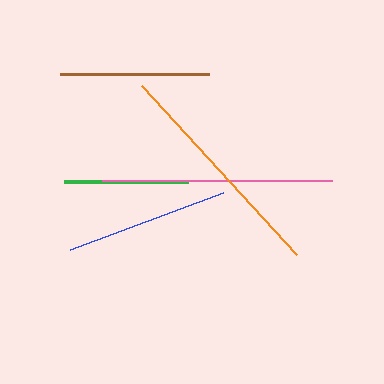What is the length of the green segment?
The green segment is approximately 123 pixels long.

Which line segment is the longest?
The pink line is the longest at approximately 230 pixels.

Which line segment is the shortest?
The green line is the shortest at approximately 123 pixels.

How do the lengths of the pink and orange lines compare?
The pink and orange lines are approximately the same length.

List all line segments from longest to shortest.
From longest to shortest: pink, orange, blue, brown, green.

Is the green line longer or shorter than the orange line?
The orange line is longer than the green line.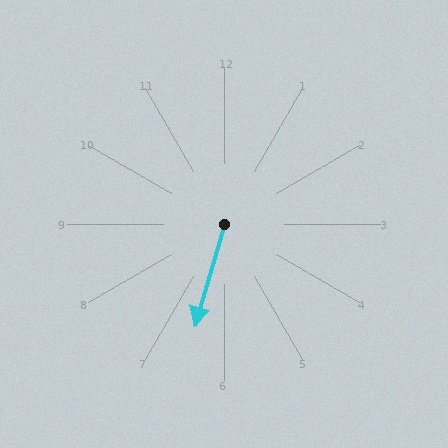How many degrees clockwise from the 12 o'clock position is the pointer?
Approximately 196 degrees.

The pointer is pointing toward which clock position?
Roughly 7 o'clock.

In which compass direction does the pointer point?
South.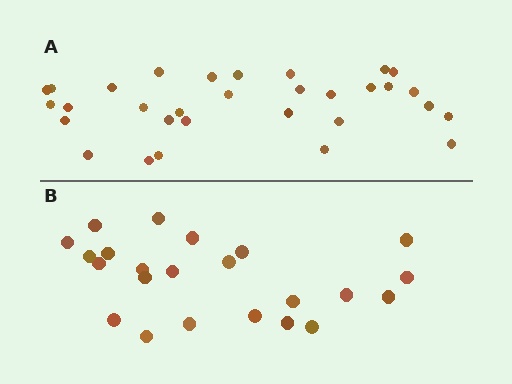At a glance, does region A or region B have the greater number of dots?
Region A (the top region) has more dots.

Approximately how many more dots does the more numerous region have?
Region A has roughly 8 or so more dots than region B.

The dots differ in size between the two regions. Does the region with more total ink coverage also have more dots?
No. Region B has more total ink coverage because its dots are larger, but region A actually contains more individual dots. Total area can be misleading — the number of items is what matters here.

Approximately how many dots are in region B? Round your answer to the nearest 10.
About 20 dots. (The exact count is 23, which rounds to 20.)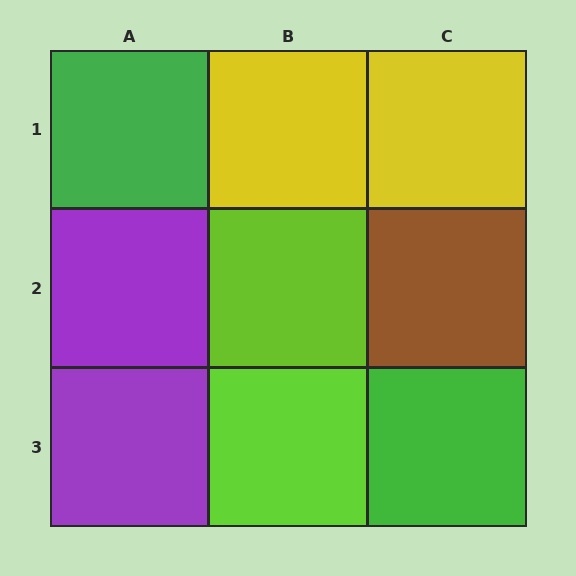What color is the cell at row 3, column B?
Lime.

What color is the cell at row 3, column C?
Green.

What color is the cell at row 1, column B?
Yellow.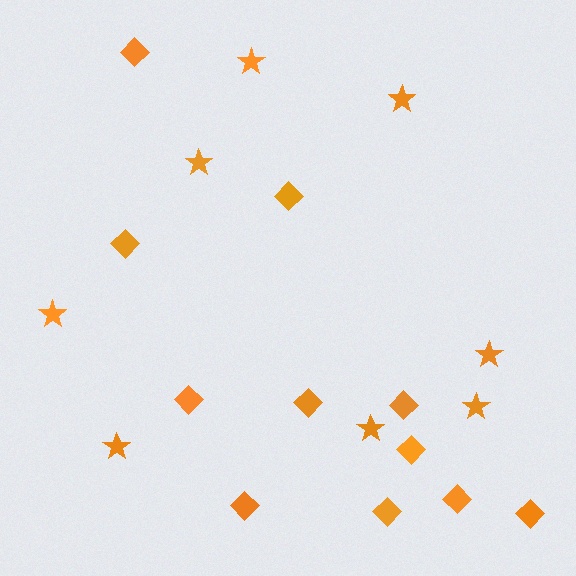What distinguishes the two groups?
There are 2 groups: one group of stars (8) and one group of diamonds (11).